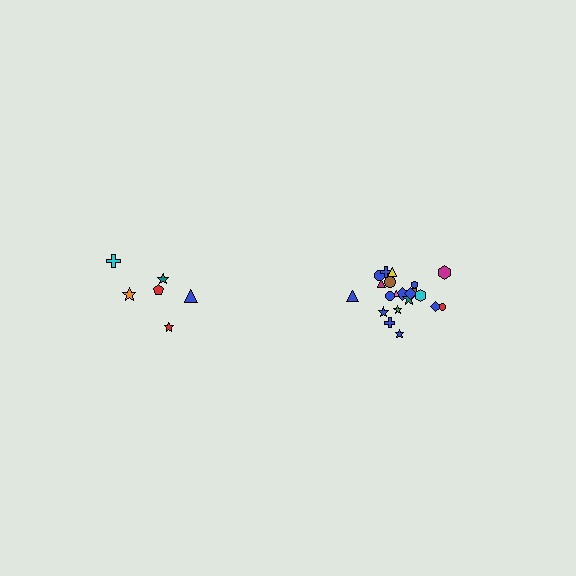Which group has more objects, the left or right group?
The right group.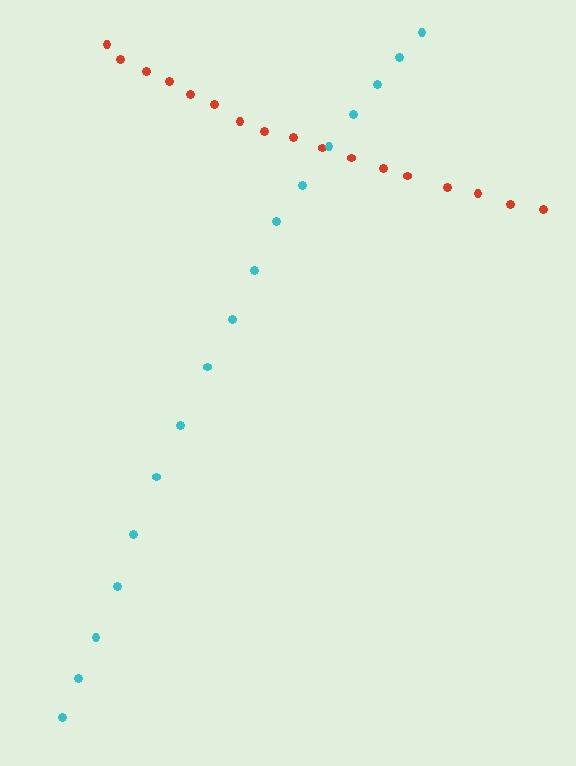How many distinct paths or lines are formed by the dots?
There are 2 distinct paths.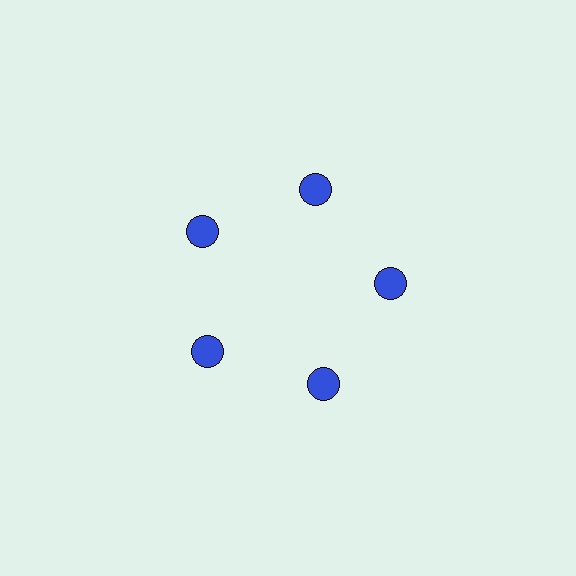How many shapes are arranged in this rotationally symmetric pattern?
There are 5 shapes, arranged in 5 groups of 1.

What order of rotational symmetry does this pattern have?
This pattern has 5-fold rotational symmetry.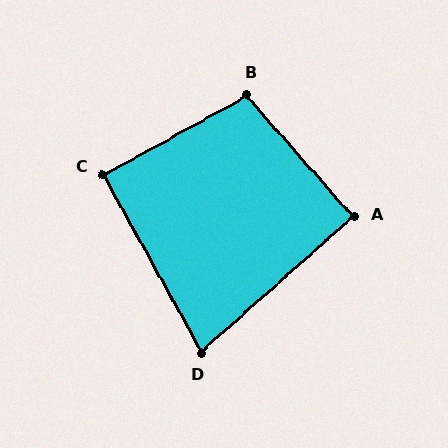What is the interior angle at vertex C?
Approximately 90 degrees (approximately right).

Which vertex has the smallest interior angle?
D, at approximately 77 degrees.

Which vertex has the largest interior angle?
B, at approximately 103 degrees.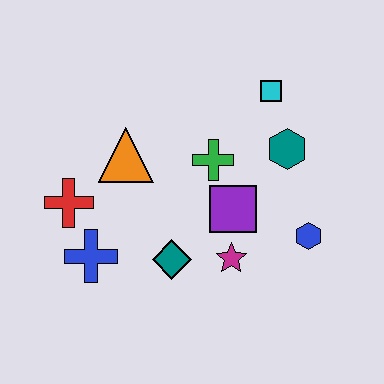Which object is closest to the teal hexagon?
The cyan square is closest to the teal hexagon.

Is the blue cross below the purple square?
Yes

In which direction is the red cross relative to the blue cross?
The red cross is above the blue cross.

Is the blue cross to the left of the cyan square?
Yes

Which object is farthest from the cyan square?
The blue cross is farthest from the cyan square.